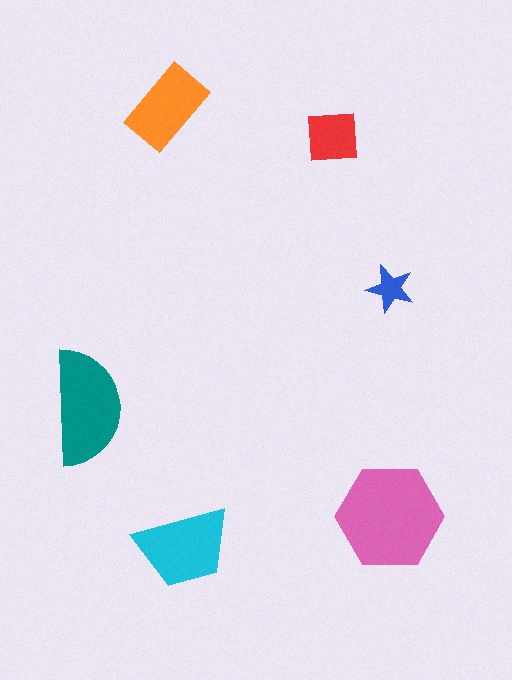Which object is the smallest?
The blue star.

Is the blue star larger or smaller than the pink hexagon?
Smaller.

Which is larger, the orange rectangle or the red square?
The orange rectangle.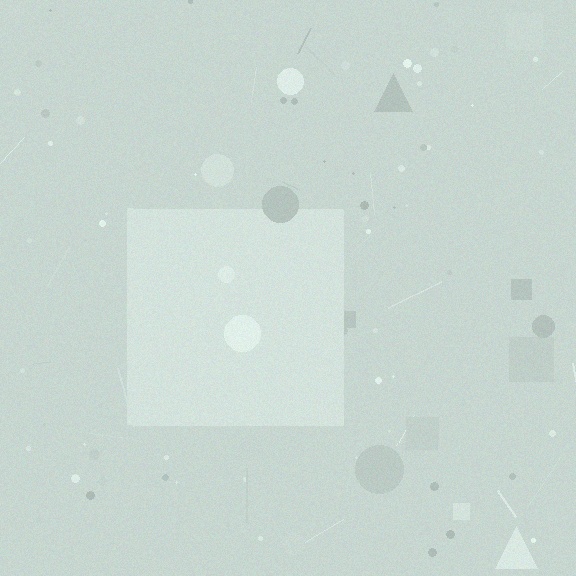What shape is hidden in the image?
A square is hidden in the image.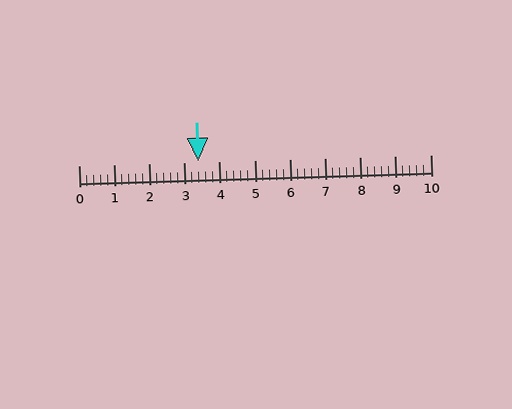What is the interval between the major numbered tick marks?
The major tick marks are spaced 1 units apart.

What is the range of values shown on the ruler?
The ruler shows values from 0 to 10.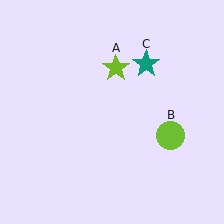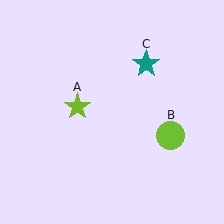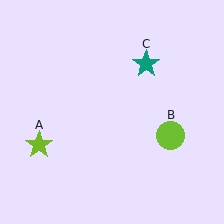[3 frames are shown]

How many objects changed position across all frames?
1 object changed position: lime star (object A).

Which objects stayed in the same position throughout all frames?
Lime circle (object B) and teal star (object C) remained stationary.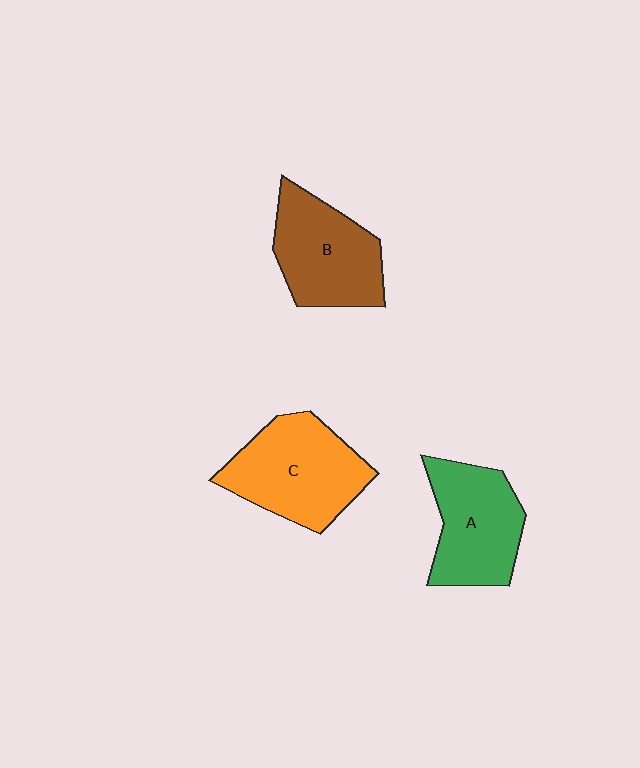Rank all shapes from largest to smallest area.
From largest to smallest: C (orange), B (brown), A (green).